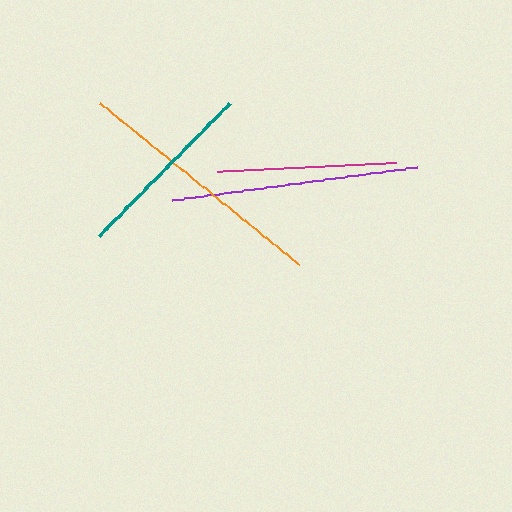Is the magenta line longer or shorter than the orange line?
The orange line is longer than the magenta line.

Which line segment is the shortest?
The magenta line is the shortest at approximately 179 pixels.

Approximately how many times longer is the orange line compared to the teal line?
The orange line is approximately 1.4 times the length of the teal line.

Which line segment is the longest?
The orange line is the longest at approximately 257 pixels.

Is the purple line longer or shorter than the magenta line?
The purple line is longer than the magenta line.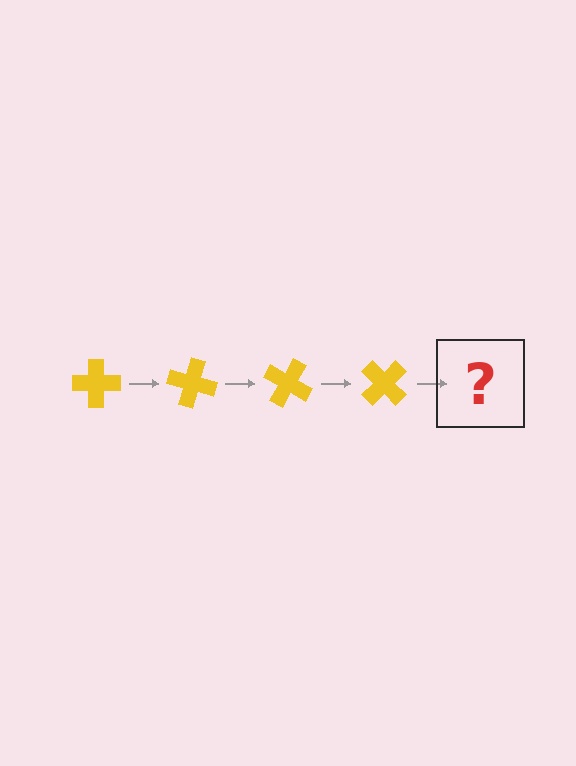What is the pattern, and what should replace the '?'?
The pattern is that the cross rotates 15 degrees each step. The '?' should be a yellow cross rotated 60 degrees.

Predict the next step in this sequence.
The next step is a yellow cross rotated 60 degrees.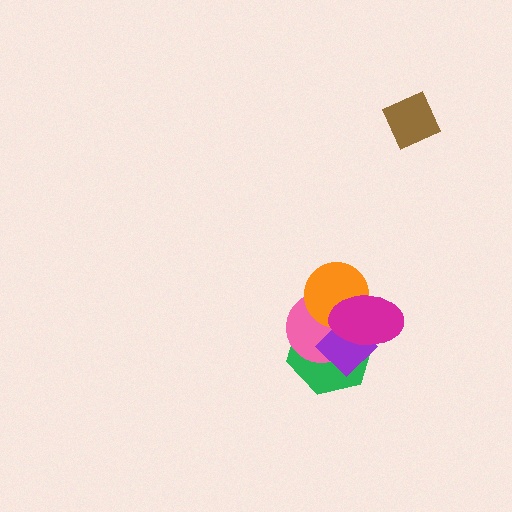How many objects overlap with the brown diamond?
0 objects overlap with the brown diamond.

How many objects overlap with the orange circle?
4 objects overlap with the orange circle.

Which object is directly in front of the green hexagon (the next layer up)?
The pink circle is directly in front of the green hexagon.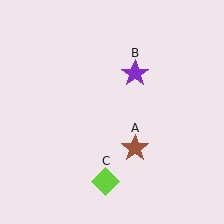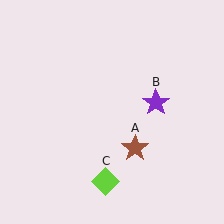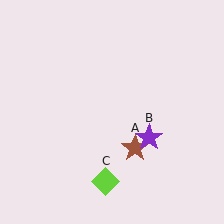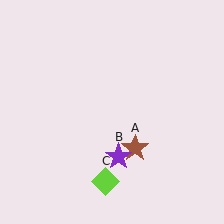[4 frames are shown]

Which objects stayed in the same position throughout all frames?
Brown star (object A) and lime diamond (object C) remained stationary.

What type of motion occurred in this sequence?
The purple star (object B) rotated clockwise around the center of the scene.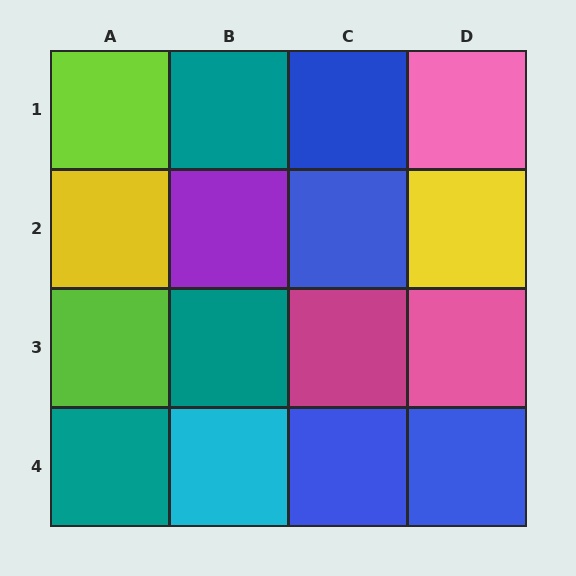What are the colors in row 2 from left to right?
Yellow, purple, blue, yellow.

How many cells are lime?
2 cells are lime.